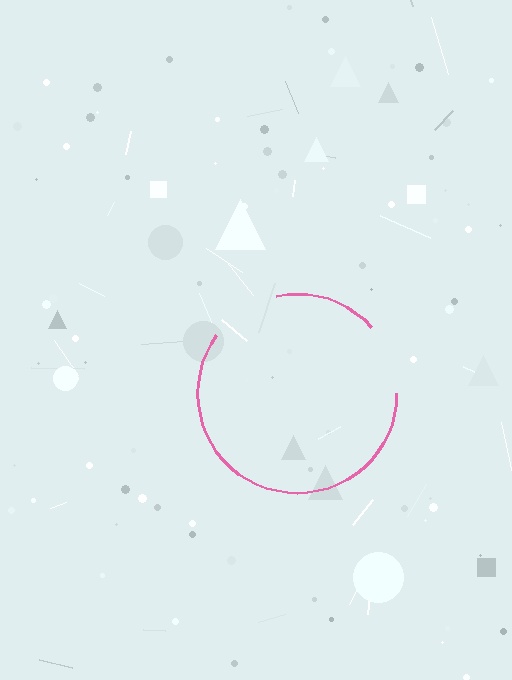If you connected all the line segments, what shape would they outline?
They would outline a circle.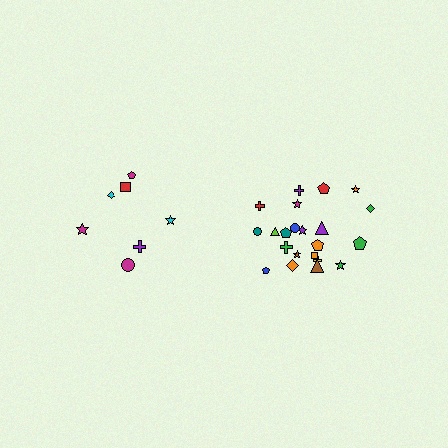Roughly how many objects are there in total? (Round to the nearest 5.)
Roughly 30 objects in total.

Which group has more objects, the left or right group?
The right group.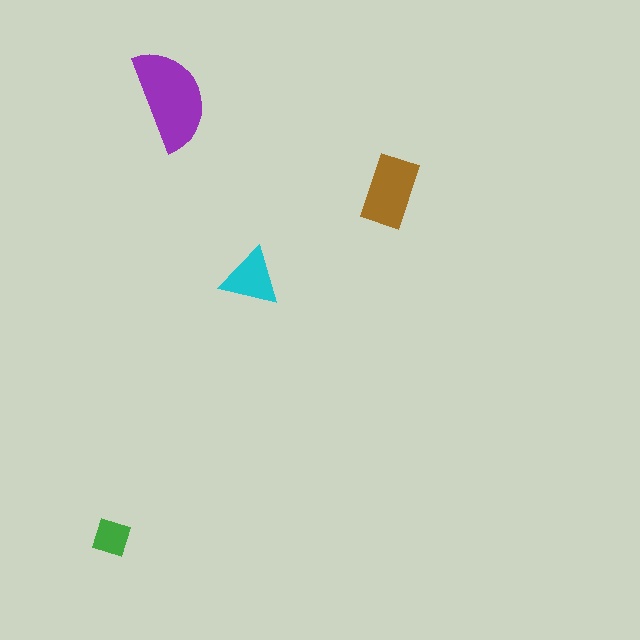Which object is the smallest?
The green diamond.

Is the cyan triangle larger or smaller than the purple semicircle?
Smaller.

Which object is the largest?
The purple semicircle.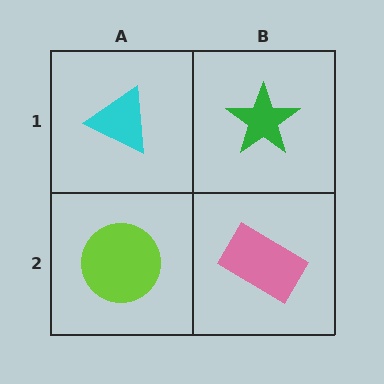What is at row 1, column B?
A green star.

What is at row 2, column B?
A pink rectangle.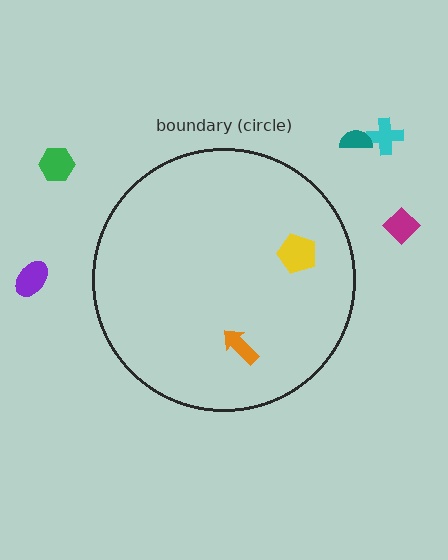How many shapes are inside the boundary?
2 inside, 5 outside.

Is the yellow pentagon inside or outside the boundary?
Inside.